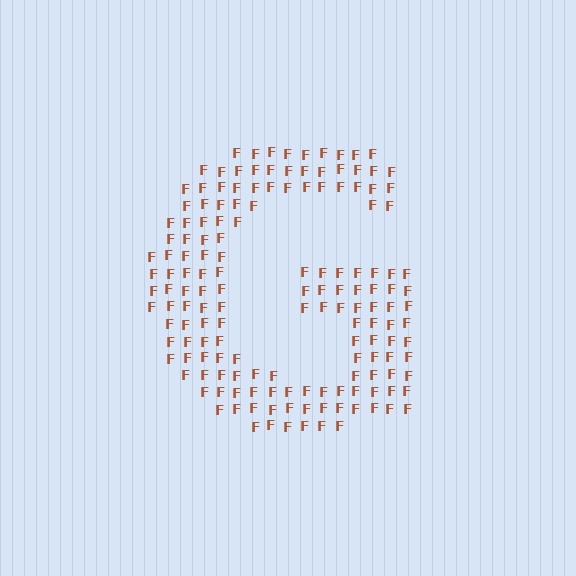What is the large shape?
The large shape is the letter G.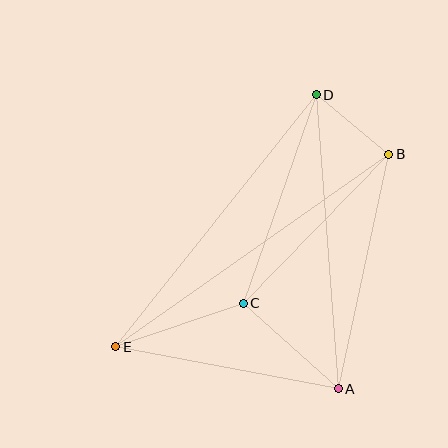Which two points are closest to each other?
Points B and D are closest to each other.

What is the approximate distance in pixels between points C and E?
The distance between C and E is approximately 135 pixels.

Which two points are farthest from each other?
Points B and E are farthest from each other.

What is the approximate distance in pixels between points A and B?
The distance between A and B is approximately 240 pixels.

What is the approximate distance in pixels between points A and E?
The distance between A and E is approximately 227 pixels.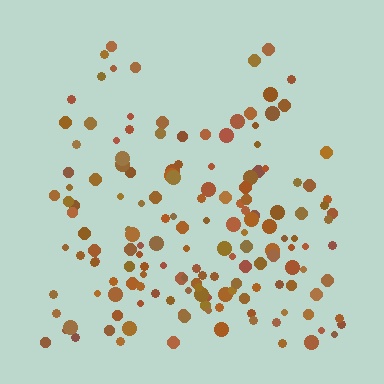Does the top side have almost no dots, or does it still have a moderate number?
Still a moderate number, just noticeably fewer than the bottom.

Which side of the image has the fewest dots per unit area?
The top.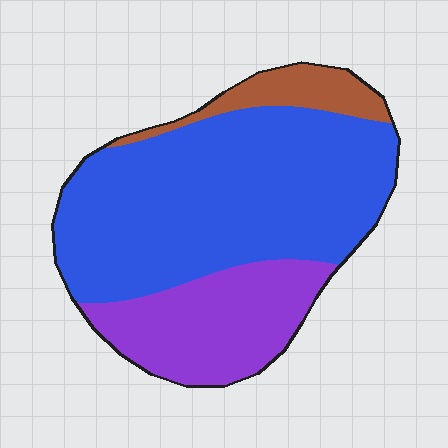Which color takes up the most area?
Blue, at roughly 65%.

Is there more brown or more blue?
Blue.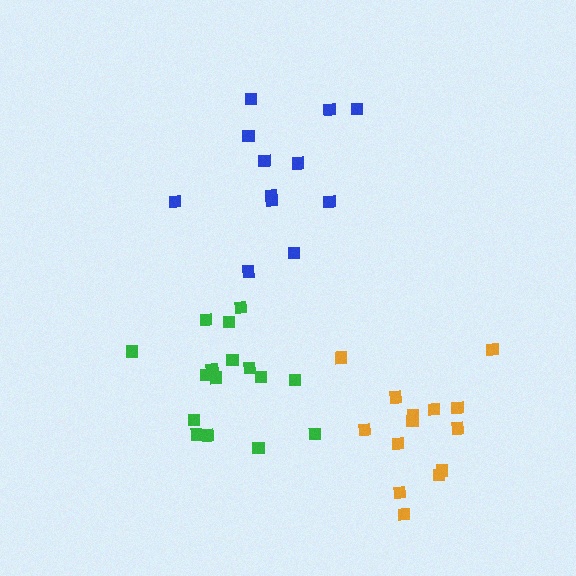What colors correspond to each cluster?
The clusters are colored: blue, green, orange.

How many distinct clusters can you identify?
There are 3 distinct clusters.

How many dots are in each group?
Group 1: 12 dots, Group 2: 17 dots, Group 3: 14 dots (43 total).